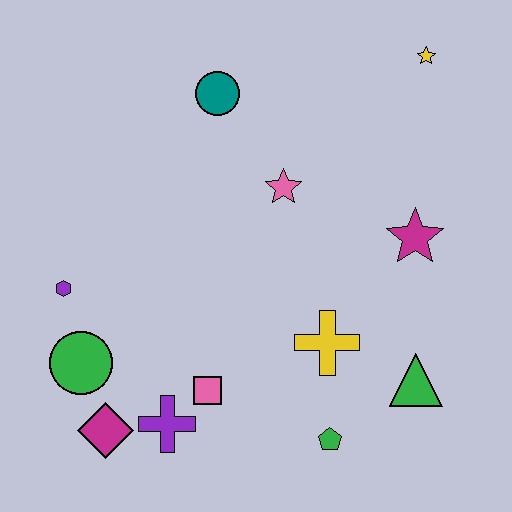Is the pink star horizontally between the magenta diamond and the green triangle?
Yes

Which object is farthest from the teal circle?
The green pentagon is farthest from the teal circle.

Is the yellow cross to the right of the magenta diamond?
Yes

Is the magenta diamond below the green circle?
Yes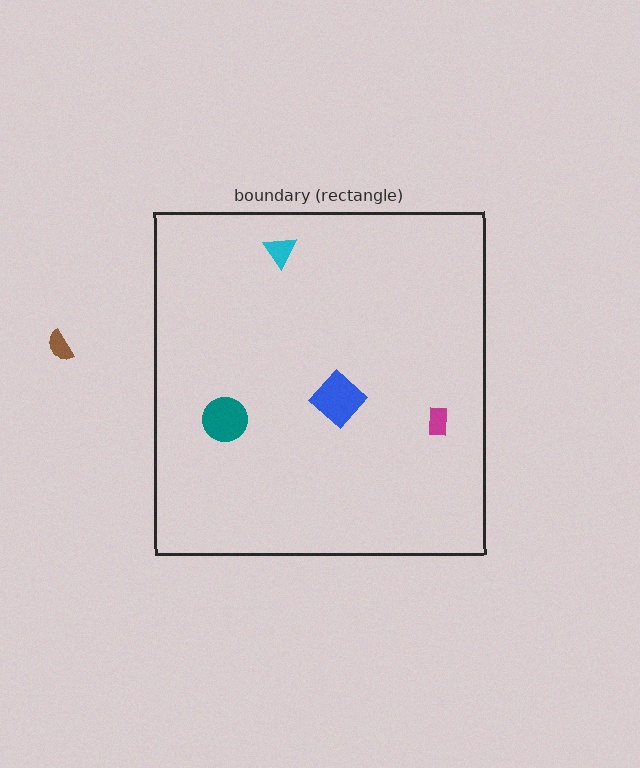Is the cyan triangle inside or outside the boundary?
Inside.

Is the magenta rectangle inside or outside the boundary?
Inside.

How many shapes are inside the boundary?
4 inside, 1 outside.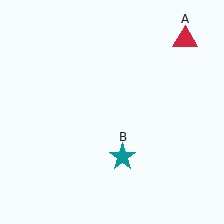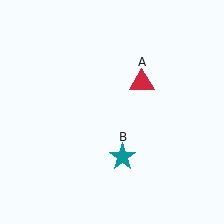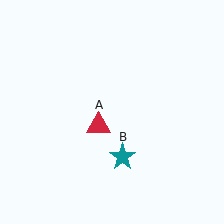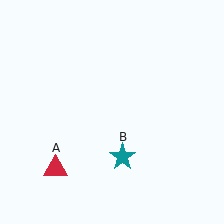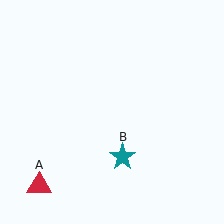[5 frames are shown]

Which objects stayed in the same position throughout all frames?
Teal star (object B) remained stationary.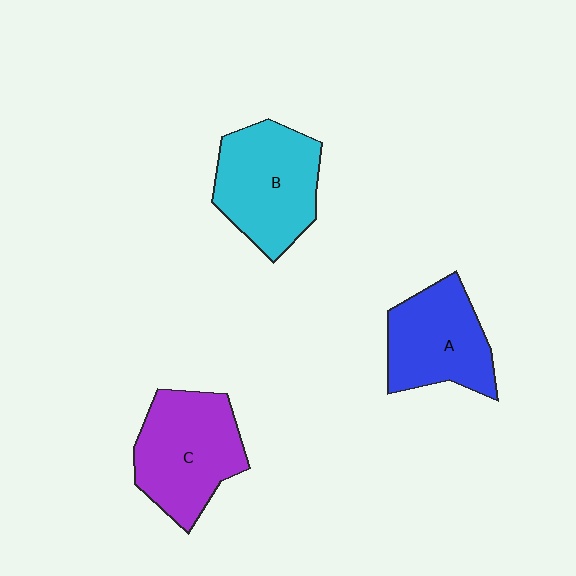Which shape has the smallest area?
Shape A (blue).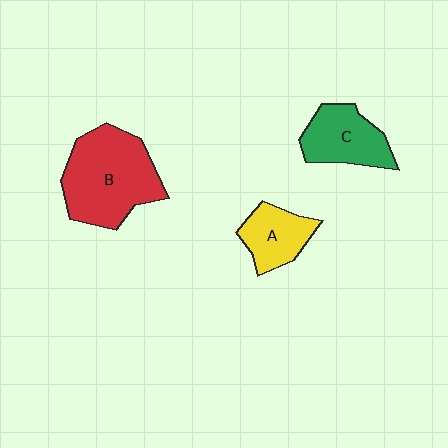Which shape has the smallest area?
Shape A (yellow).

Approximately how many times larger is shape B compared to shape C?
Approximately 1.7 times.